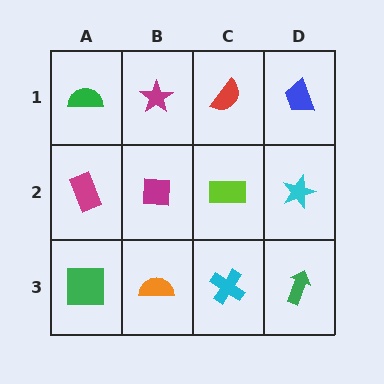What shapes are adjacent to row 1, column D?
A cyan star (row 2, column D), a red semicircle (row 1, column C).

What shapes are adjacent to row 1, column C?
A lime rectangle (row 2, column C), a magenta star (row 1, column B), a blue trapezoid (row 1, column D).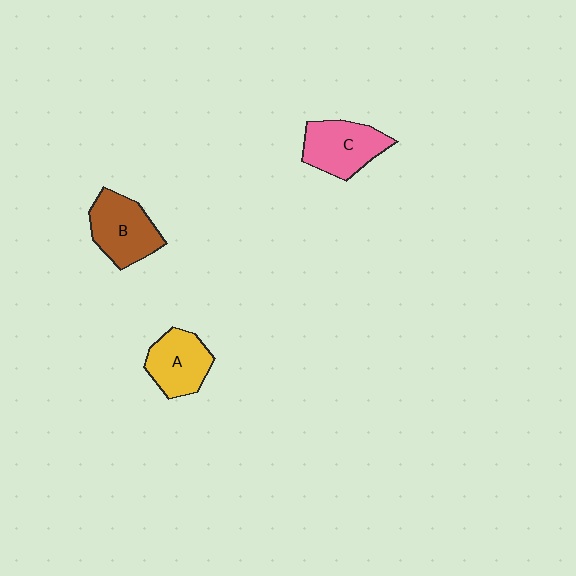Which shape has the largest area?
Shape B (brown).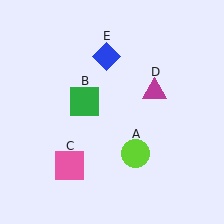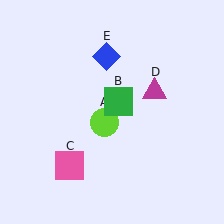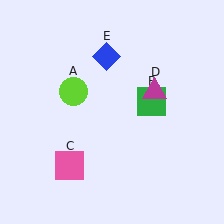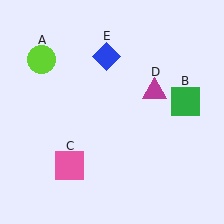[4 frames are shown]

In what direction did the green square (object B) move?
The green square (object B) moved right.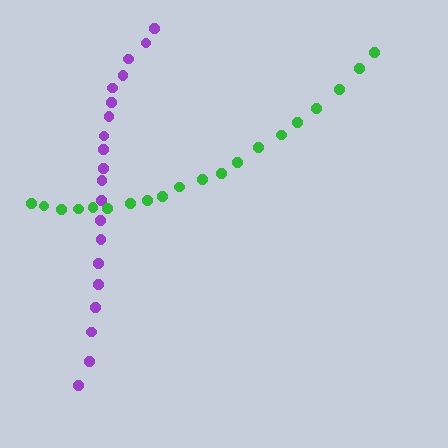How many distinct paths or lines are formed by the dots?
There are 2 distinct paths.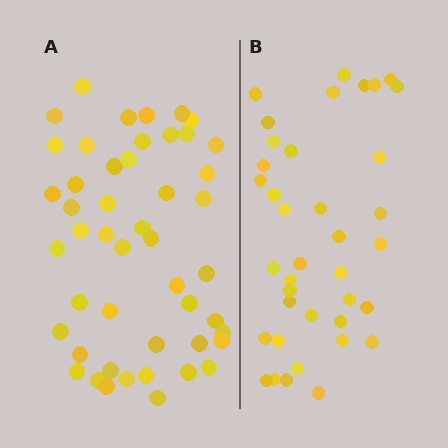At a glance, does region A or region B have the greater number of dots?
Region A (the left region) has more dots.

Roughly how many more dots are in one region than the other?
Region A has roughly 10 or so more dots than region B.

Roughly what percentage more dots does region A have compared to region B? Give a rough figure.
About 25% more.